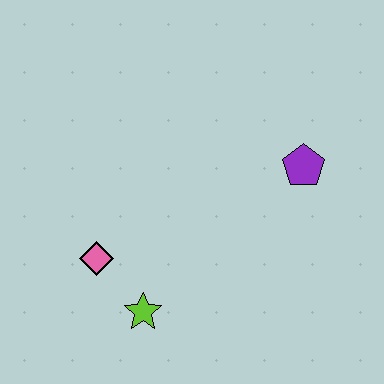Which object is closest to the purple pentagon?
The lime star is closest to the purple pentagon.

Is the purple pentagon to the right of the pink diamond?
Yes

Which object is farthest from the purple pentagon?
The pink diamond is farthest from the purple pentagon.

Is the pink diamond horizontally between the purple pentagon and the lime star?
No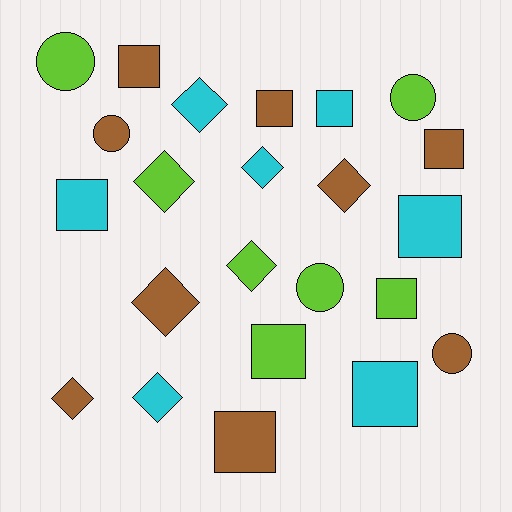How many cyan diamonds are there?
There are 3 cyan diamonds.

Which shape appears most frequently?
Square, with 10 objects.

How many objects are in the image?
There are 23 objects.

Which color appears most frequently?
Brown, with 9 objects.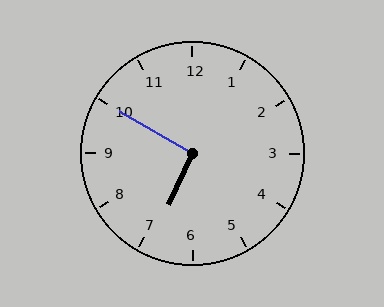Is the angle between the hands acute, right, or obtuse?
It is right.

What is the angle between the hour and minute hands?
Approximately 95 degrees.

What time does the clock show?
6:50.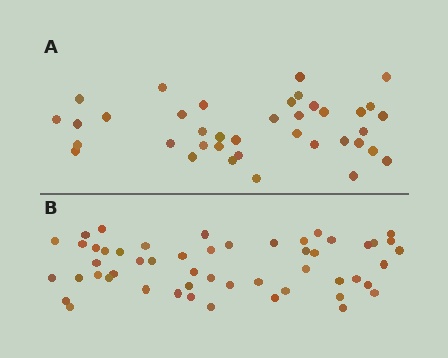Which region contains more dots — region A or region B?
Region B (the bottom region) has more dots.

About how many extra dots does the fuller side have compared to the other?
Region B has approximately 15 more dots than region A.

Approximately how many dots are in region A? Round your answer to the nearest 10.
About 40 dots. (The exact count is 38, which rounds to 40.)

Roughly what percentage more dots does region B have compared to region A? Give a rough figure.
About 35% more.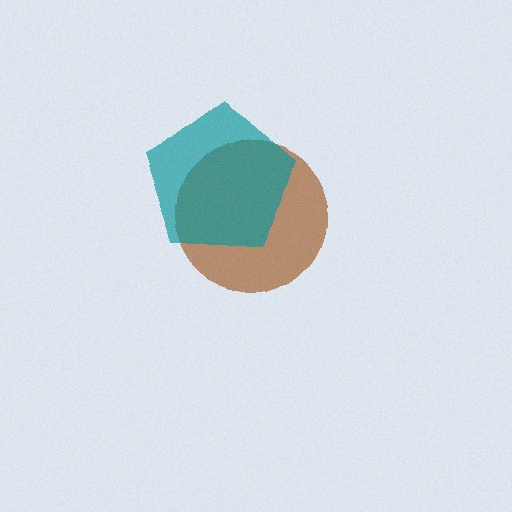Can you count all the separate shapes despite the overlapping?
Yes, there are 2 separate shapes.